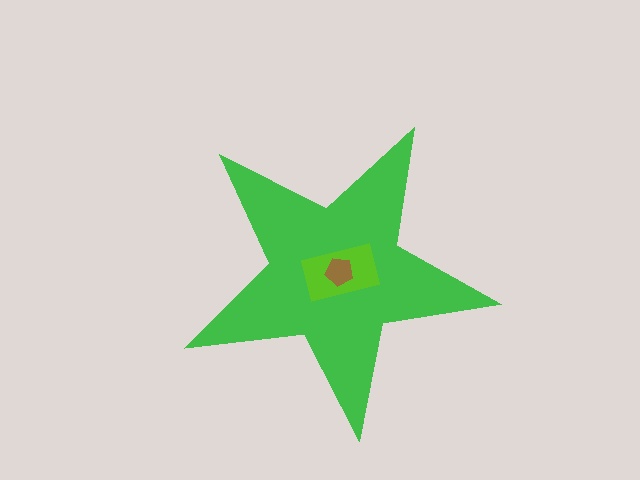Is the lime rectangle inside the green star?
Yes.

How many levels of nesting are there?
3.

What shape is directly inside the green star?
The lime rectangle.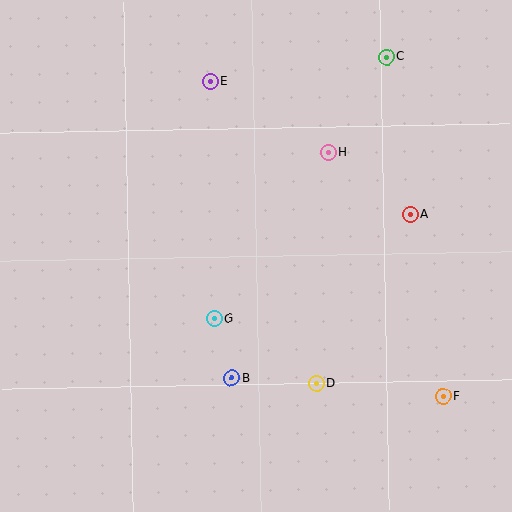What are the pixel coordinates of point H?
Point H is at (328, 153).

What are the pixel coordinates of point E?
Point E is at (210, 81).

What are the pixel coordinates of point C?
Point C is at (387, 57).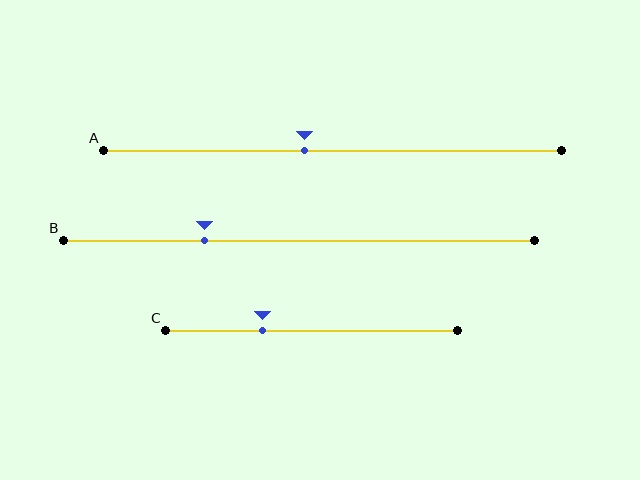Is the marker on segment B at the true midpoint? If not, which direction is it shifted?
No, the marker on segment B is shifted to the left by about 20% of the segment length.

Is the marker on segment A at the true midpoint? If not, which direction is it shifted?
No, the marker on segment A is shifted to the left by about 6% of the segment length.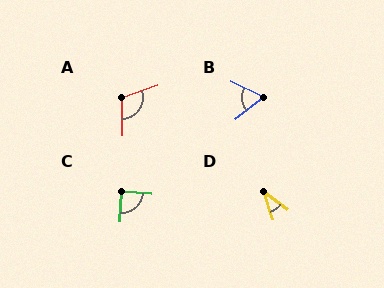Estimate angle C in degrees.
Approximately 87 degrees.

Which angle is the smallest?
D, at approximately 34 degrees.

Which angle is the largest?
A, at approximately 108 degrees.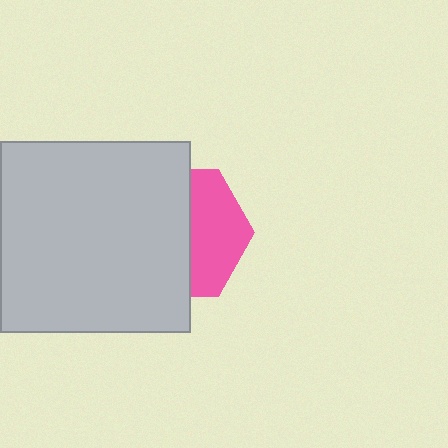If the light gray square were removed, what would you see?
You would see the complete pink hexagon.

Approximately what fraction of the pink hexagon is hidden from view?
Roughly 59% of the pink hexagon is hidden behind the light gray square.